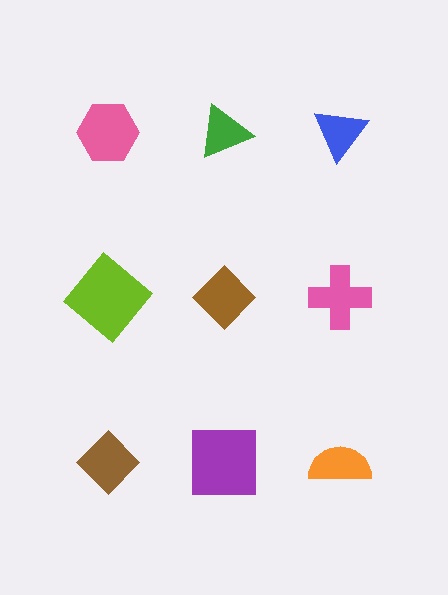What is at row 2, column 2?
A brown diamond.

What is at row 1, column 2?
A green triangle.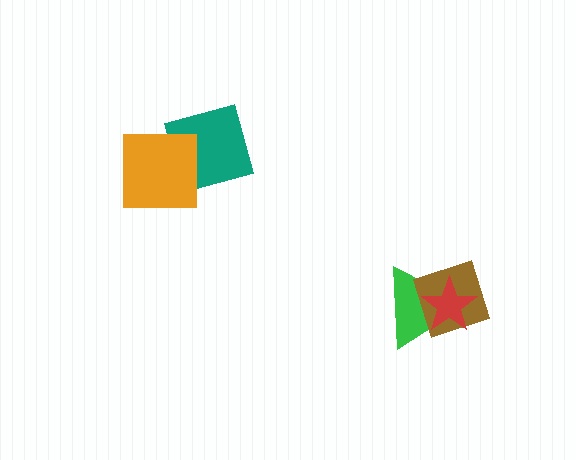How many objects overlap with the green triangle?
2 objects overlap with the green triangle.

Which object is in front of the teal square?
The orange square is in front of the teal square.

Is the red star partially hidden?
No, no other shape covers it.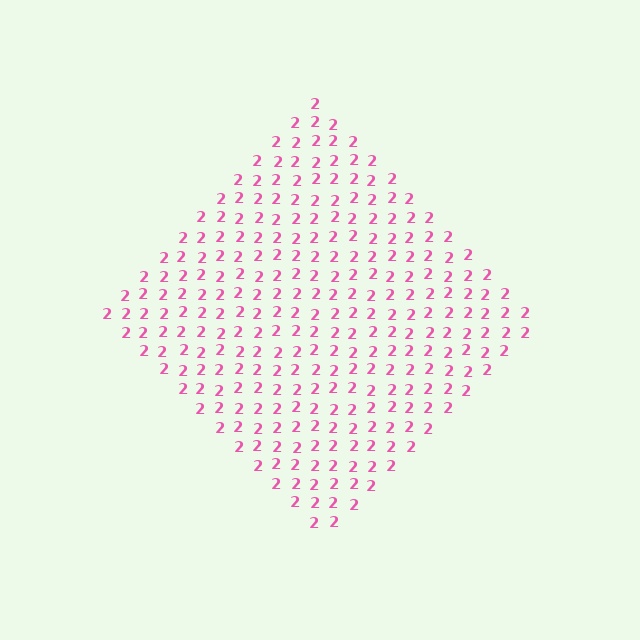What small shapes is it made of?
It is made of small digit 2's.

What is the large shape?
The large shape is a diamond.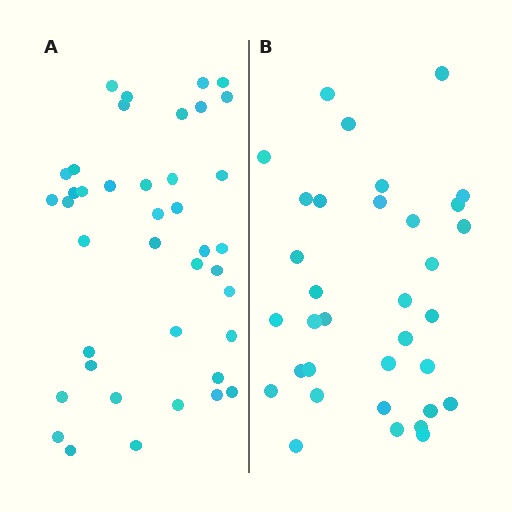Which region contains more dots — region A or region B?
Region A (the left region) has more dots.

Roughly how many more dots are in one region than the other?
Region A has about 6 more dots than region B.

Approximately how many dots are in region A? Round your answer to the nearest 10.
About 40 dots.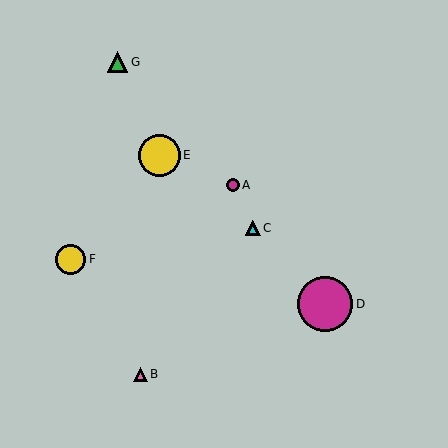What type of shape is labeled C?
Shape C is a cyan triangle.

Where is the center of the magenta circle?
The center of the magenta circle is at (325, 304).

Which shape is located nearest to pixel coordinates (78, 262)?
The yellow circle (labeled F) at (71, 259) is nearest to that location.